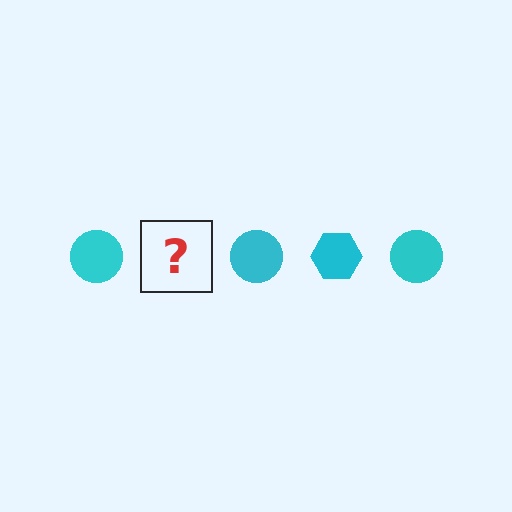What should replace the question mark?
The question mark should be replaced with a cyan hexagon.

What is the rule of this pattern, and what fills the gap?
The rule is that the pattern cycles through circle, hexagon shapes in cyan. The gap should be filled with a cyan hexagon.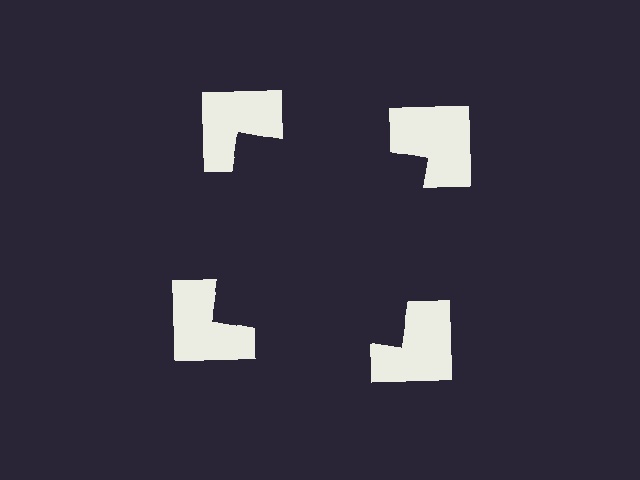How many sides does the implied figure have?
4 sides.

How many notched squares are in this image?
There are 4 — one at each vertex of the illusory square.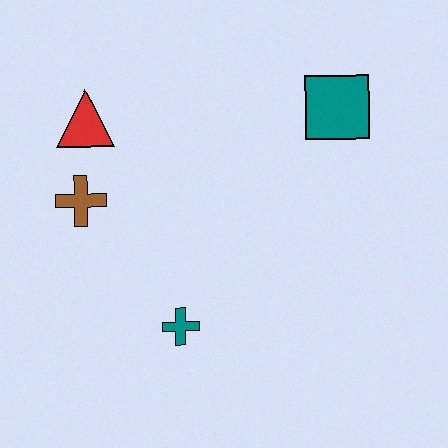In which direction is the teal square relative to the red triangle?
The teal square is to the right of the red triangle.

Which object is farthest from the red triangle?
The teal square is farthest from the red triangle.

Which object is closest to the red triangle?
The brown cross is closest to the red triangle.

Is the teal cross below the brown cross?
Yes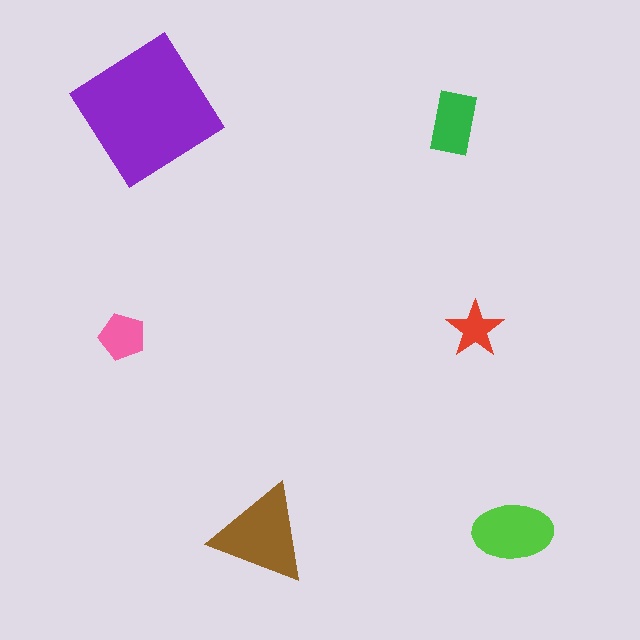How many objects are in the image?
There are 6 objects in the image.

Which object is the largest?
The purple diamond.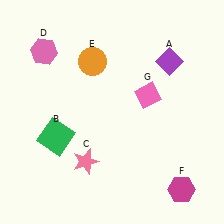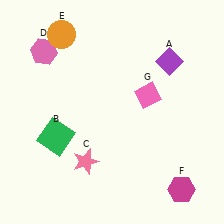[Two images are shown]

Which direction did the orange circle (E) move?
The orange circle (E) moved left.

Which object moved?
The orange circle (E) moved left.